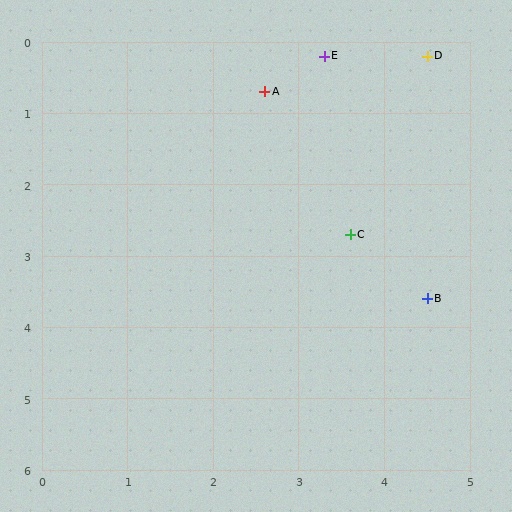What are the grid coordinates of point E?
Point E is at approximately (3.3, 0.2).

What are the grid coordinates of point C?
Point C is at approximately (3.6, 2.7).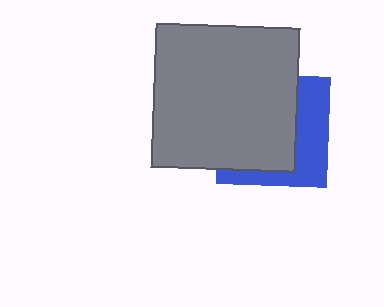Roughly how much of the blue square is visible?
A small part of it is visible (roughly 38%).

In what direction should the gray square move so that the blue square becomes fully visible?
The gray square should move left. That is the shortest direction to clear the overlap and leave the blue square fully visible.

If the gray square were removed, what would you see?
You would see the complete blue square.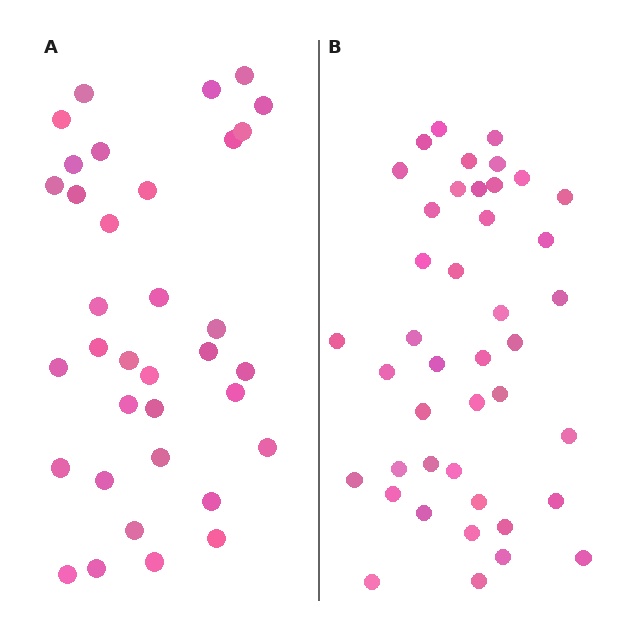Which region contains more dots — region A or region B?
Region B (the right region) has more dots.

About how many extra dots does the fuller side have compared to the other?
Region B has roughly 8 or so more dots than region A.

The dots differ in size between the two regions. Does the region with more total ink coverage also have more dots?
No. Region A has more total ink coverage because its dots are larger, but region B actually contains more individual dots. Total area can be misleading — the number of items is what matters here.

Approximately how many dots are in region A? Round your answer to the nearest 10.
About 40 dots. (The exact count is 35, which rounds to 40.)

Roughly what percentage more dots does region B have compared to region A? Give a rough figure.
About 20% more.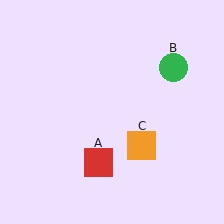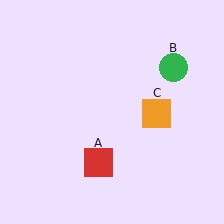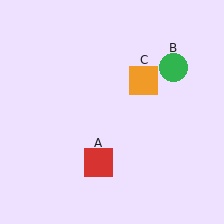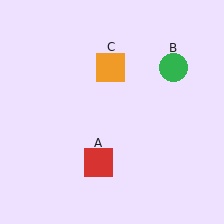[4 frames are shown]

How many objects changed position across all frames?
1 object changed position: orange square (object C).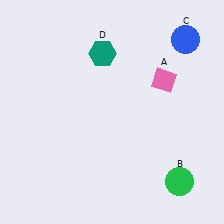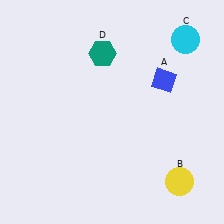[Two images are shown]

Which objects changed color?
A changed from pink to blue. B changed from green to yellow. C changed from blue to cyan.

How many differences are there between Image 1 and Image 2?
There are 3 differences between the two images.